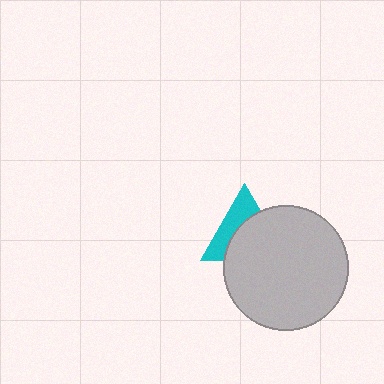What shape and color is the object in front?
The object in front is a light gray circle.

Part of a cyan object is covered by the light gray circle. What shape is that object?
It is a triangle.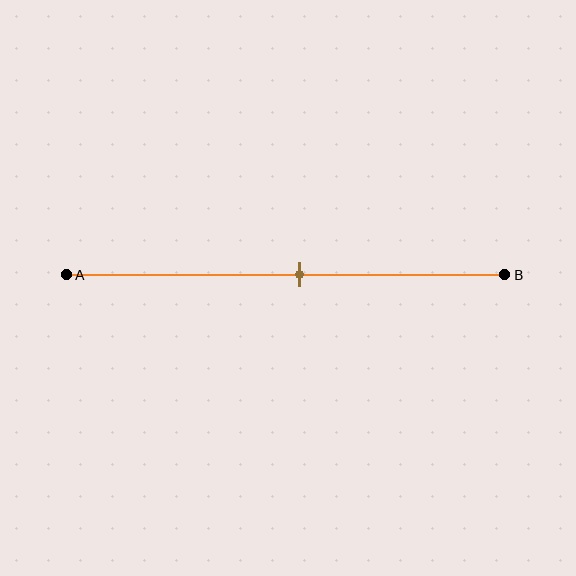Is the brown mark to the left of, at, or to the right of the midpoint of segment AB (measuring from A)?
The brown mark is to the right of the midpoint of segment AB.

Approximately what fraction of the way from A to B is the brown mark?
The brown mark is approximately 55% of the way from A to B.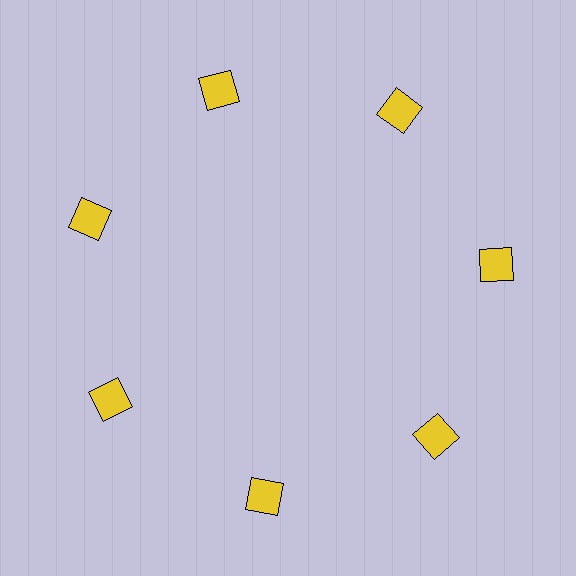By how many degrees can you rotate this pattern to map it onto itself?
The pattern maps onto itself every 51 degrees of rotation.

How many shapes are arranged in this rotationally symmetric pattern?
There are 7 shapes, arranged in 7 groups of 1.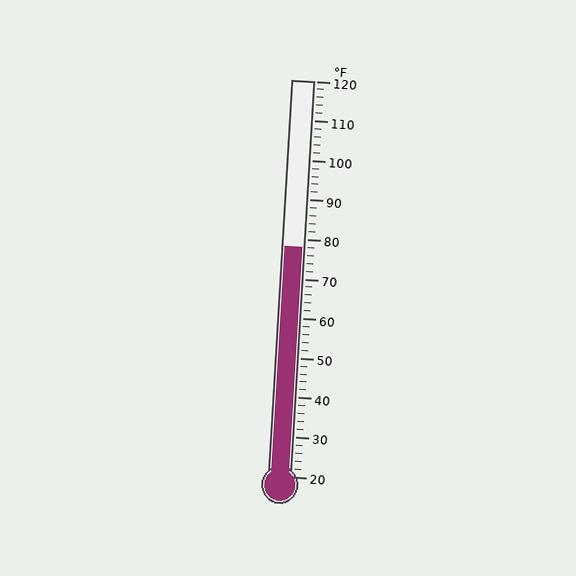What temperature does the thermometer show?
The thermometer shows approximately 78°F.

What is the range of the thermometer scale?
The thermometer scale ranges from 20°F to 120°F.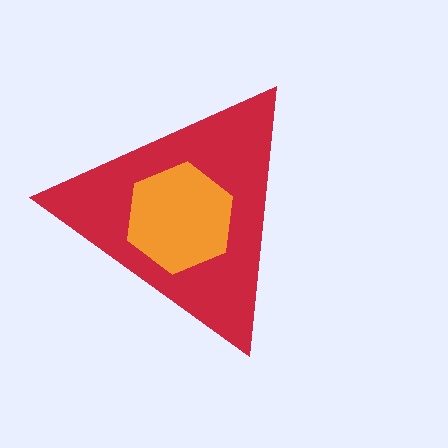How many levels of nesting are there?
2.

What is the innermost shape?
The orange hexagon.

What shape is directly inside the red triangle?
The orange hexagon.